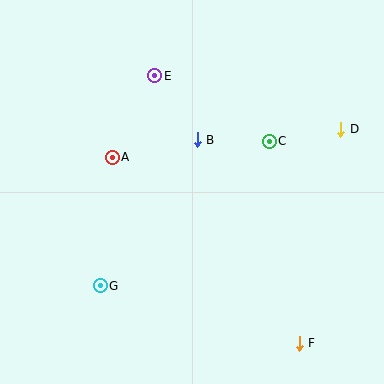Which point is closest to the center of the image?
Point B at (197, 140) is closest to the center.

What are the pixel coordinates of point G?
Point G is at (100, 286).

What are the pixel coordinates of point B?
Point B is at (197, 140).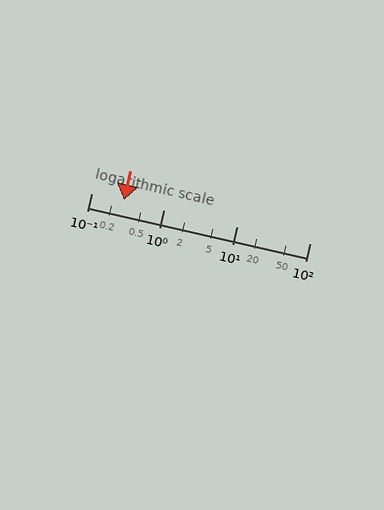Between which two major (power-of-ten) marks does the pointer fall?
The pointer is between 0.1 and 1.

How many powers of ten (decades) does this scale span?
The scale spans 3 decades, from 0.1 to 100.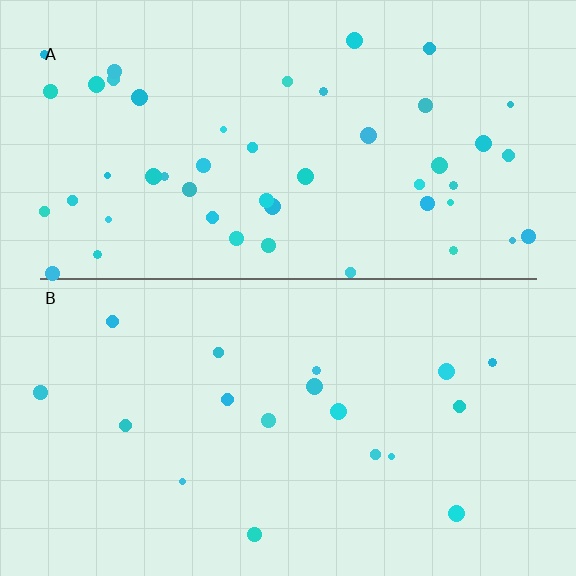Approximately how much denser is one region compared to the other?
Approximately 2.7× — region A over region B.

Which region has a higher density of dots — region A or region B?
A (the top).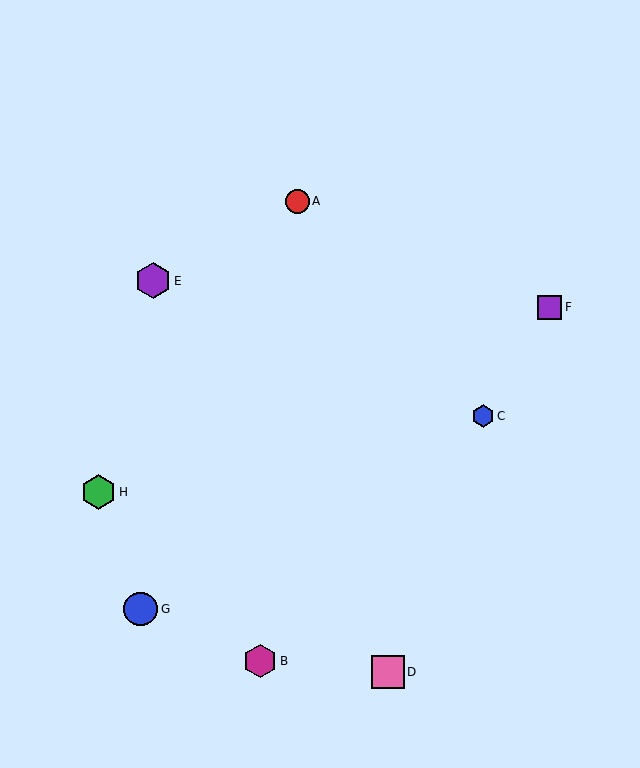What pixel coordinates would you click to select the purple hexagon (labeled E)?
Click at (153, 281) to select the purple hexagon E.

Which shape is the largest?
The purple hexagon (labeled E) is the largest.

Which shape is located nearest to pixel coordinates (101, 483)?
The green hexagon (labeled H) at (99, 492) is nearest to that location.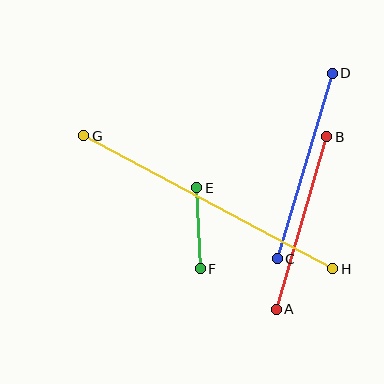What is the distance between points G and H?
The distance is approximately 282 pixels.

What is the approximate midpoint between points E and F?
The midpoint is at approximately (198, 228) pixels.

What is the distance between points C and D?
The distance is approximately 194 pixels.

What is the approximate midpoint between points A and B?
The midpoint is at approximately (302, 223) pixels.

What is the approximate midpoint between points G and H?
The midpoint is at approximately (208, 202) pixels.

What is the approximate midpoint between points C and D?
The midpoint is at approximately (305, 166) pixels.